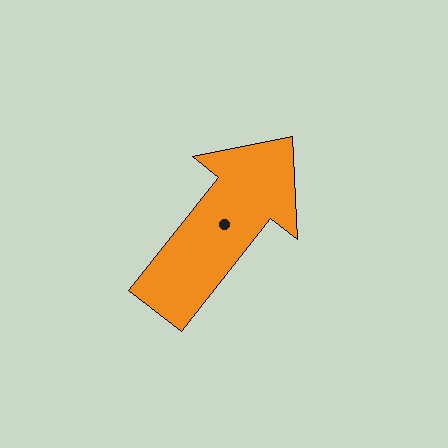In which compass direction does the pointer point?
Northeast.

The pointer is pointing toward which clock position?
Roughly 1 o'clock.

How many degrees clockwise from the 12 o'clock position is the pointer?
Approximately 38 degrees.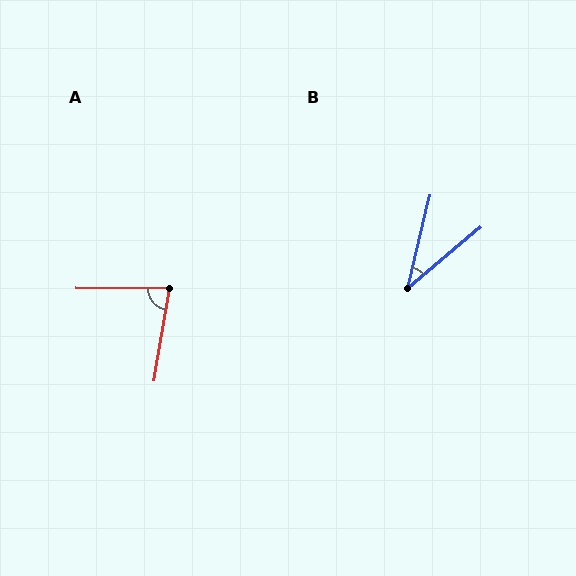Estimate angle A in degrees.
Approximately 81 degrees.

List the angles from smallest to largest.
B (36°), A (81°).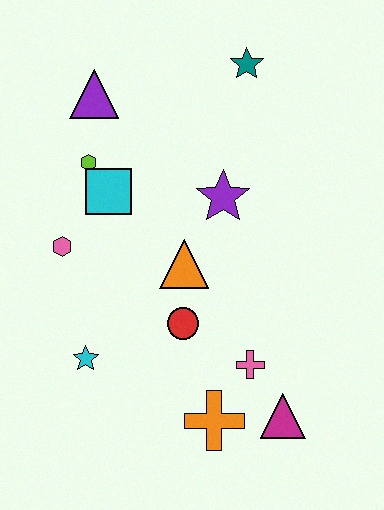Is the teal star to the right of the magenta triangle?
No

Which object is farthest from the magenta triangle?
The purple triangle is farthest from the magenta triangle.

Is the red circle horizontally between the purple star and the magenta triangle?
No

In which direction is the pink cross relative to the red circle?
The pink cross is to the right of the red circle.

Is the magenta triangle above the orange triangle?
No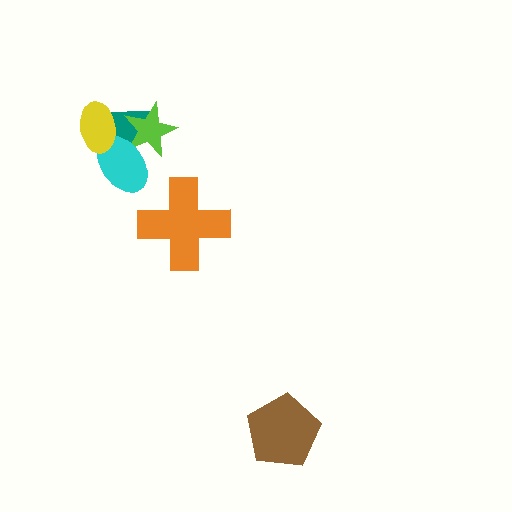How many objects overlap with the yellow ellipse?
2 objects overlap with the yellow ellipse.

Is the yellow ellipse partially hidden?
No, no other shape covers it.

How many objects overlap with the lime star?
2 objects overlap with the lime star.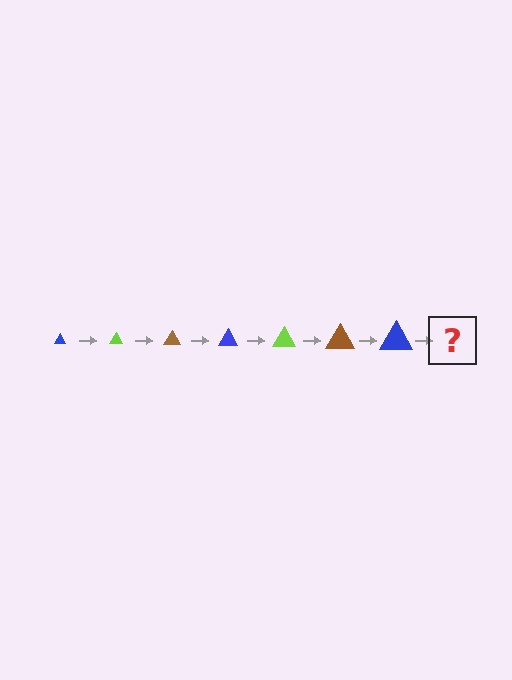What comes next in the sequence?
The next element should be a lime triangle, larger than the previous one.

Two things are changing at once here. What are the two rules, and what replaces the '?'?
The two rules are that the triangle grows larger each step and the color cycles through blue, lime, and brown. The '?' should be a lime triangle, larger than the previous one.